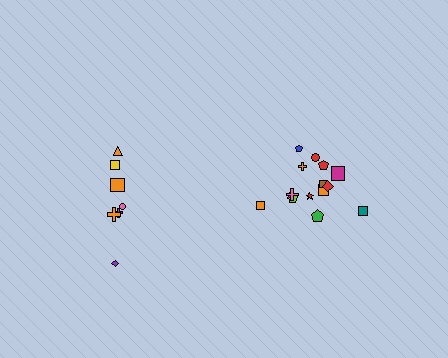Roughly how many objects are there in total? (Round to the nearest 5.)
Roughly 20 objects in total.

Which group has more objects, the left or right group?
The right group.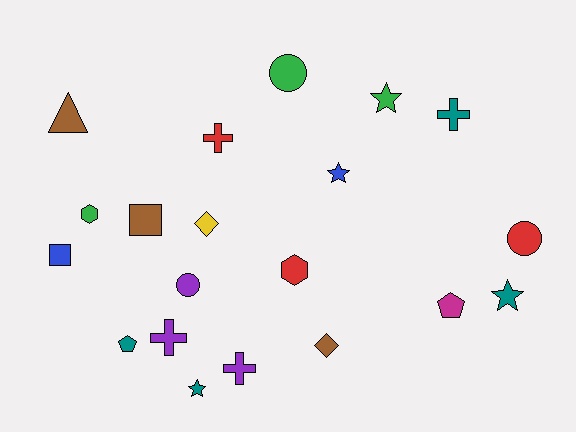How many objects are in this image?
There are 20 objects.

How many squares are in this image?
There are 2 squares.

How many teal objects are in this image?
There are 4 teal objects.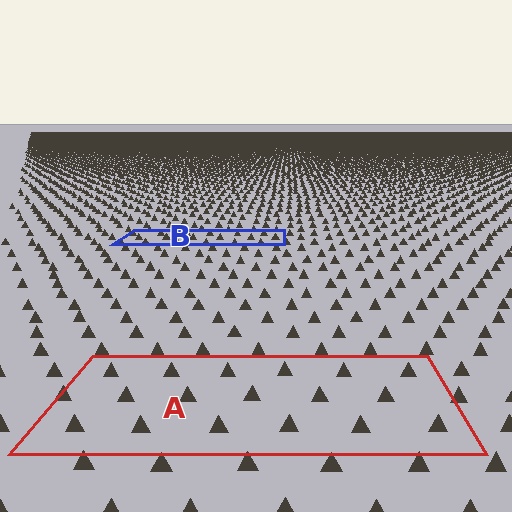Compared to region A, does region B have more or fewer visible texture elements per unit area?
Region B has more texture elements per unit area — they are packed more densely because it is farther away.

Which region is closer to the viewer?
Region A is closer. The texture elements there are larger and more spread out.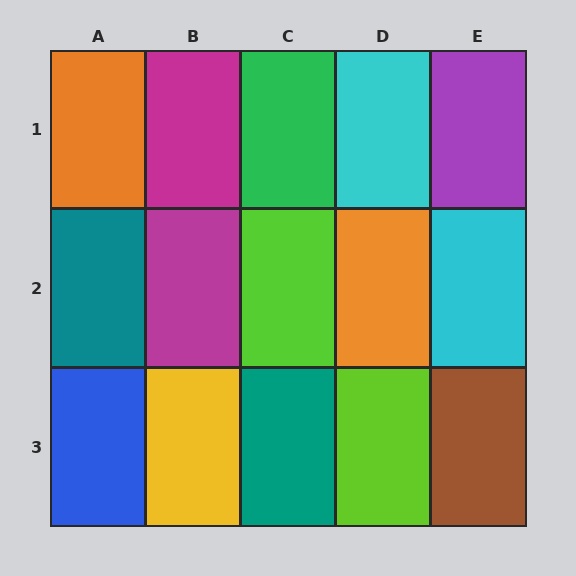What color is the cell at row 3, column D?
Lime.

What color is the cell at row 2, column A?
Teal.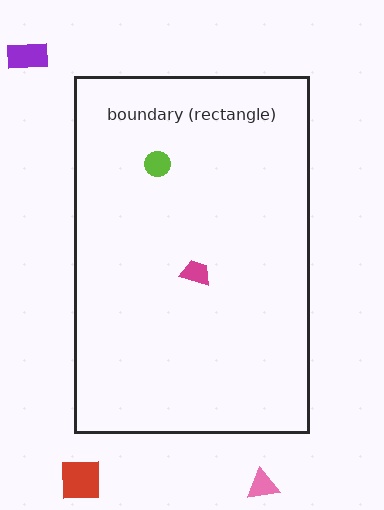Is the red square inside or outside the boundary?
Outside.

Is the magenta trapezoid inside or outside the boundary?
Inside.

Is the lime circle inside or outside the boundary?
Inside.